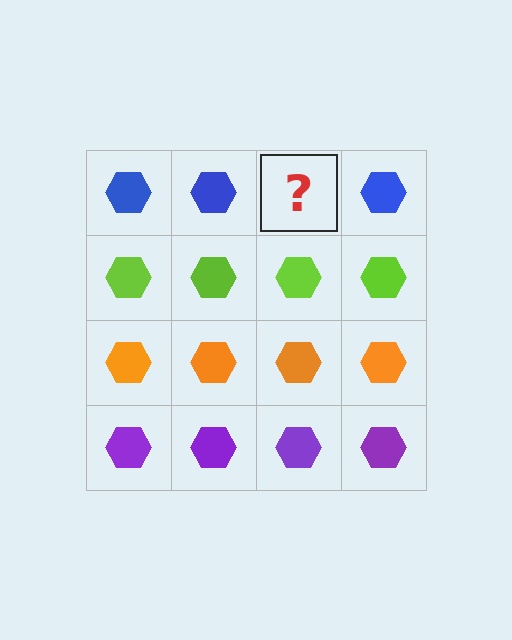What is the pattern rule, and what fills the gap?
The rule is that each row has a consistent color. The gap should be filled with a blue hexagon.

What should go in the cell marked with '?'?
The missing cell should contain a blue hexagon.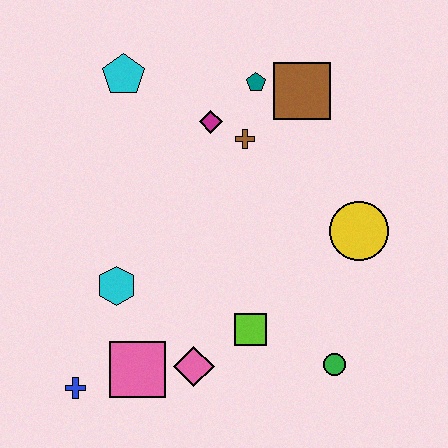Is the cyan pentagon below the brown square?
No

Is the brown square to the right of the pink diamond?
Yes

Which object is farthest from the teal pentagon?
The blue cross is farthest from the teal pentagon.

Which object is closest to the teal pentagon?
The brown square is closest to the teal pentagon.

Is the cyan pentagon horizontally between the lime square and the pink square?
No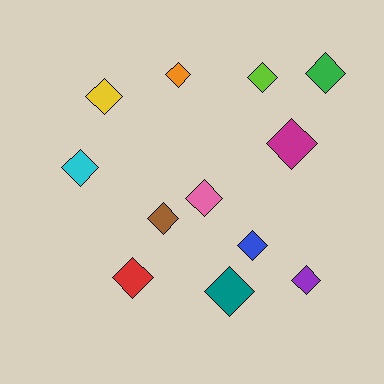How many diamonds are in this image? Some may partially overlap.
There are 12 diamonds.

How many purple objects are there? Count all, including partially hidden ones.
There is 1 purple object.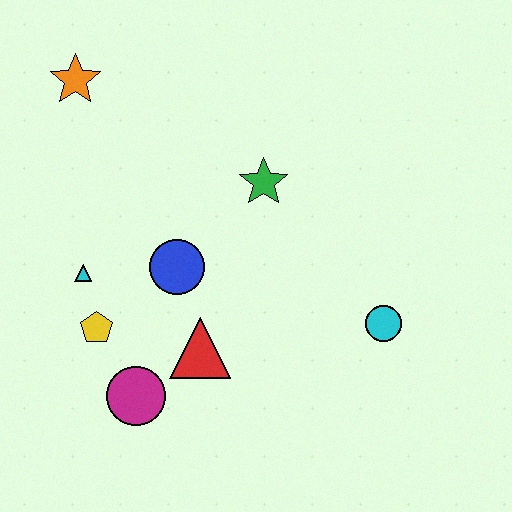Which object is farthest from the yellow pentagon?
The cyan circle is farthest from the yellow pentagon.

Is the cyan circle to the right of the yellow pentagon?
Yes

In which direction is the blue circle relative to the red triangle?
The blue circle is above the red triangle.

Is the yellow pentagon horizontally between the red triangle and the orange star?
Yes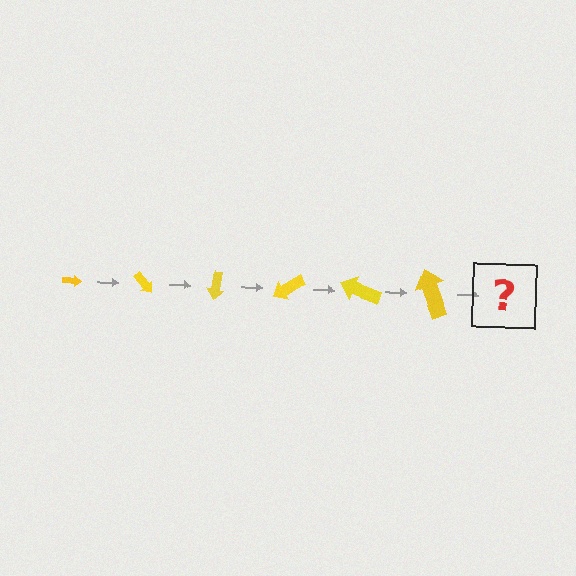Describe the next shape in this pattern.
It should be an arrow, larger than the previous one and rotated 300 degrees from the start.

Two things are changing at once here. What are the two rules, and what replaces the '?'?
The two rules are that the arrow grows larger each step and it rotates 50 degrees each step. The '?' should be an arrow, larger than the previous one and rotated 300 degrees from the start.